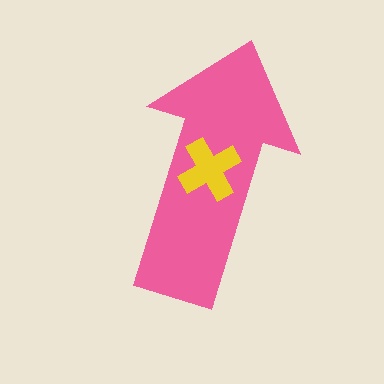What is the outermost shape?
The pink arrow.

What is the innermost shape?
The yellow cross.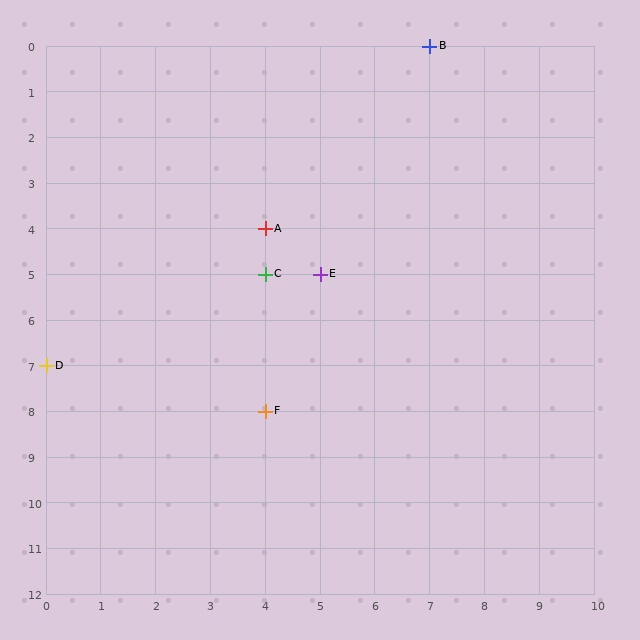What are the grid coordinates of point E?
Point E is at grid coordinates (5, 5).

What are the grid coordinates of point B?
Point B is at grid coordinates (7, 0).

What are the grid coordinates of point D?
Point D is at grid coordinates (0, 7).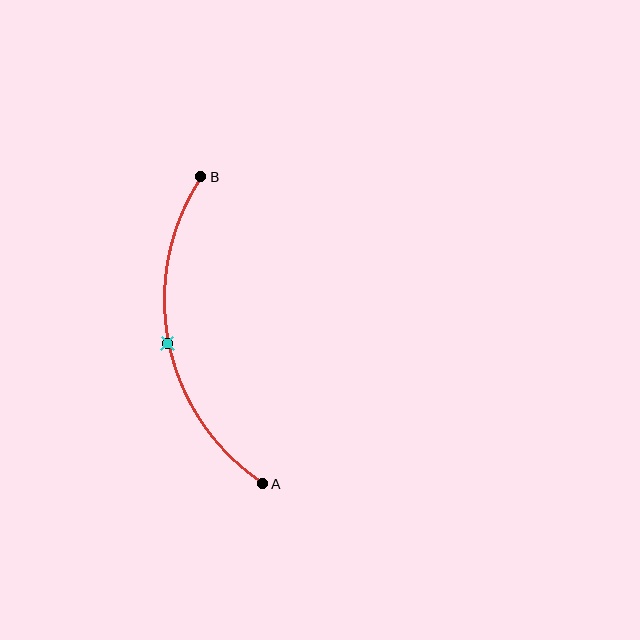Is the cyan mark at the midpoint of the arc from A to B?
Yes. The cyan mark lies on the arc at equal arc-length from both A and B — it is the arc midpoint.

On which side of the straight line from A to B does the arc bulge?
The arc bulges to the left of the straight line connecting A and B.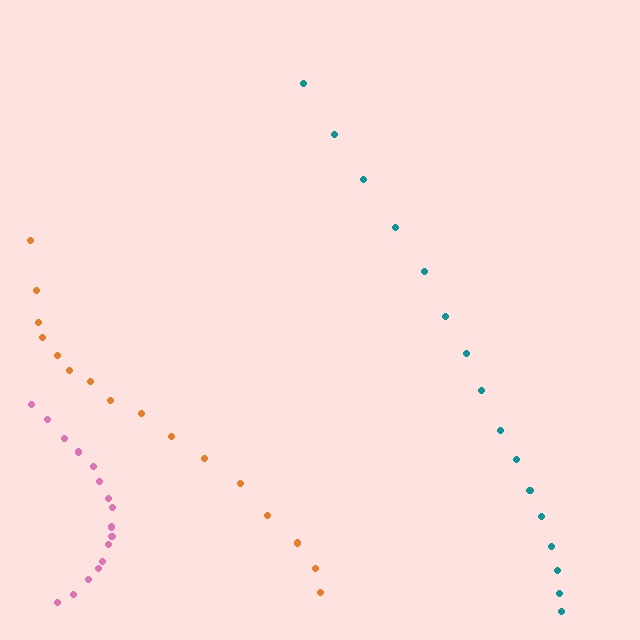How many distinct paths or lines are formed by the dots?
There are 3 distinct paths.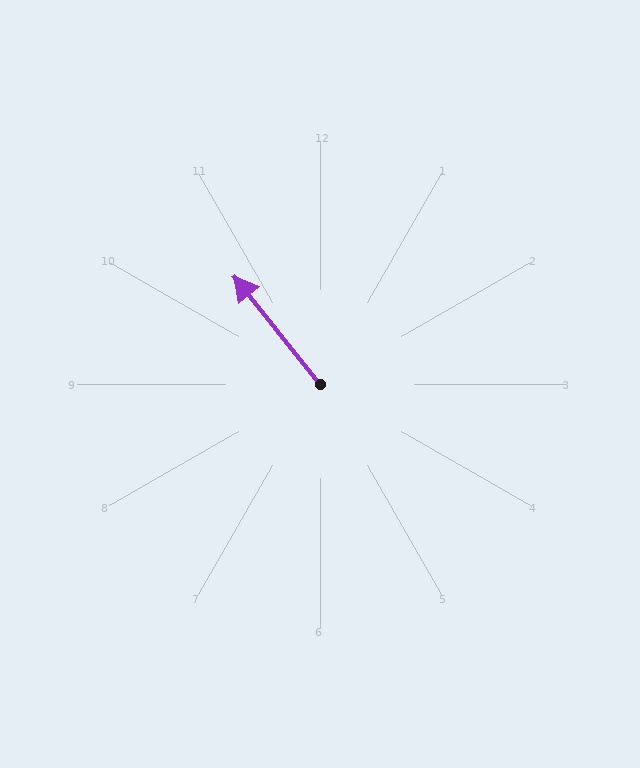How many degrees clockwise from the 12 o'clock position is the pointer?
Approximately 321 degrees.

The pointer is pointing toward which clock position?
Roughly 11 o'clock.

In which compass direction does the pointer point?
Northwest.